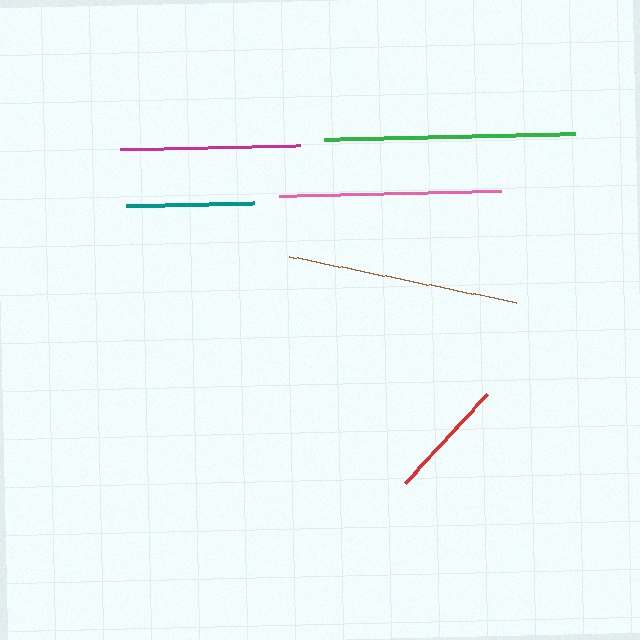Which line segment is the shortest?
The red line is the shortest at approximately 121 pixels.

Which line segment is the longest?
The green line is the longest at approximately 251 pixels.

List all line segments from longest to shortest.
From longest to shortest: green, brown, pink, magenta, teal, red.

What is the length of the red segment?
The red segment is approximately 121 pixels long.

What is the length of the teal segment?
The teal segment is approximately 127 pixels long.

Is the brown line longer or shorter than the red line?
The brown line is longer than the red line.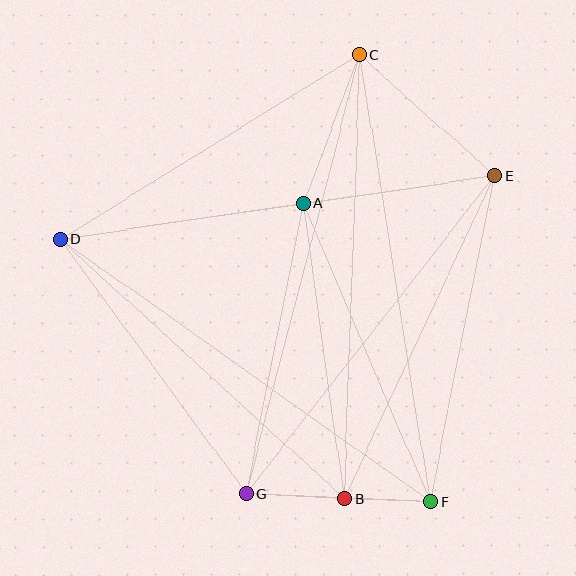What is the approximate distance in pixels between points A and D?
The distance between A and D is approximately 245 pixels.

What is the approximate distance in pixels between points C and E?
The distance between C and E is approximately 181 pixels.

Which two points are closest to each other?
Points B and F are closest to each other.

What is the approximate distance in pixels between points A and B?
The distance between A and B is approximately 298 pixels.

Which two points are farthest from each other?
Points D and F are farthest from each other.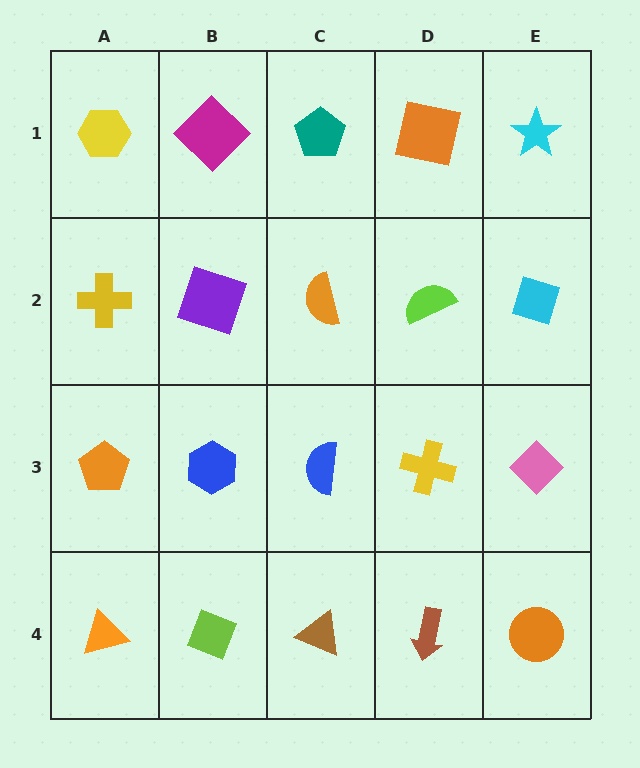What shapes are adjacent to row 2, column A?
A yellow hexagon (row 1, column A), an orange pentagon (row 3, column A), a purple square (row 2, column B).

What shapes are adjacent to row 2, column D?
An orange square (row 1, column D), a yellow cross (row 3, column D), an orange semicircle (row 2, column C), a cyan diamond (row 2, column E).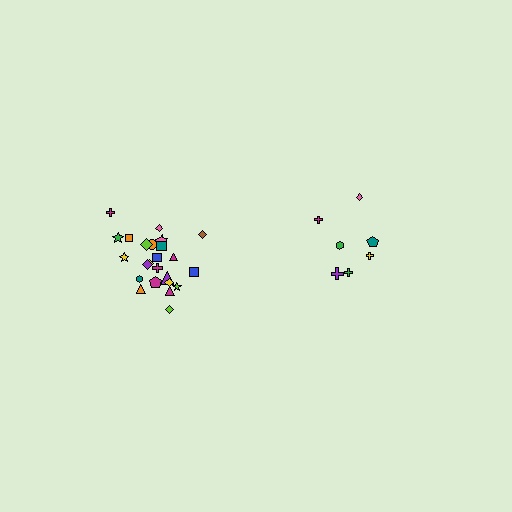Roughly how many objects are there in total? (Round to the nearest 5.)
Roughly 30 objects in total.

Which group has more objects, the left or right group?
The left group.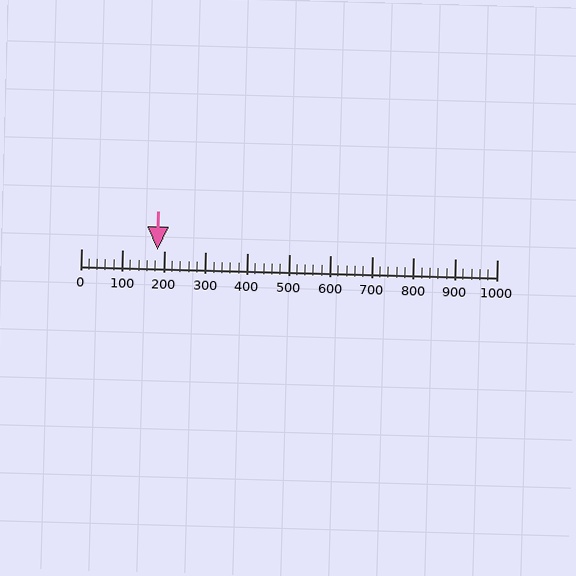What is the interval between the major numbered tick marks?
The major tick marks are spaced 100 units apart.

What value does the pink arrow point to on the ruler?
The pink arrow points to approximately 185.